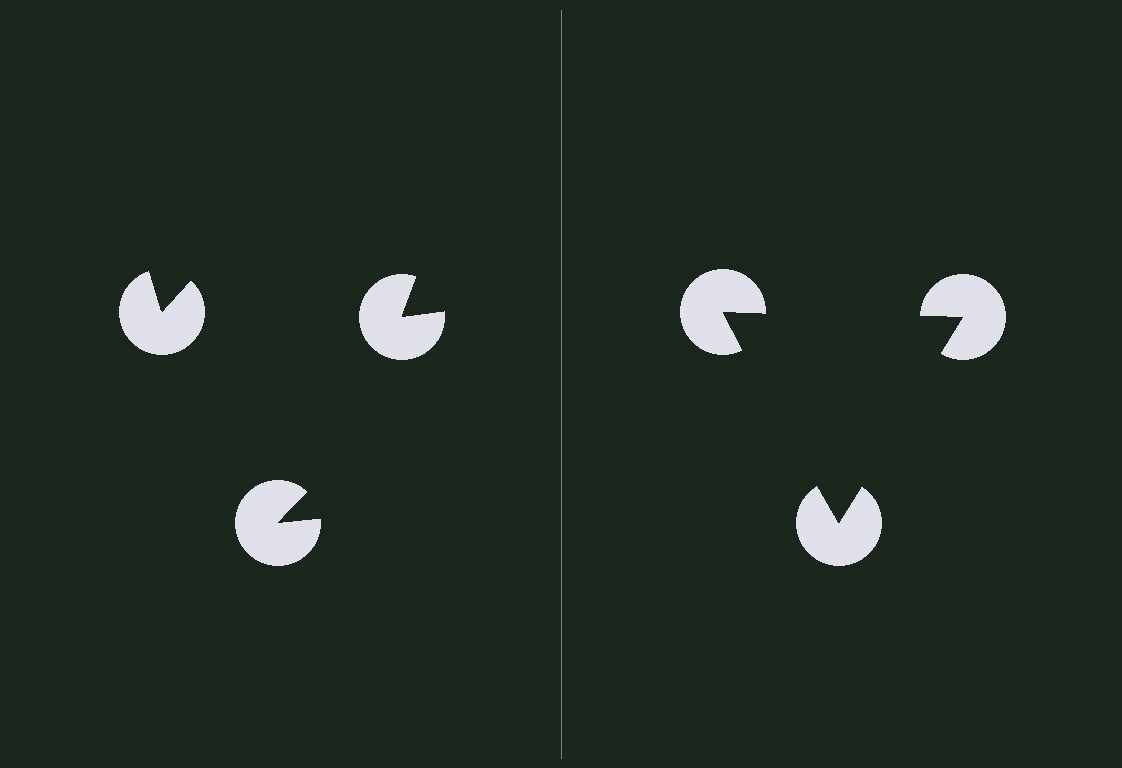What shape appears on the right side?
An illusory triangle.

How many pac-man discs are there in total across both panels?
6 — 3 on each side.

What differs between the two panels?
The pac-man discs are positioned identically on both sides; only the wedge orientations differ. On the right they align to a triangle; on the left they are misaligned.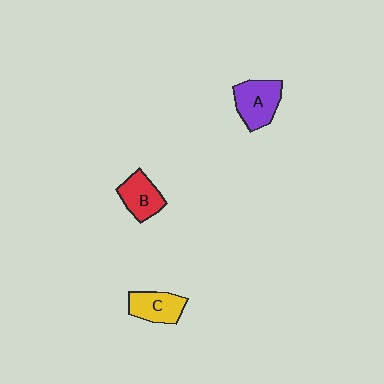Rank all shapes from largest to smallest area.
From largest to smallest: A (purple), B (red), C (yellow).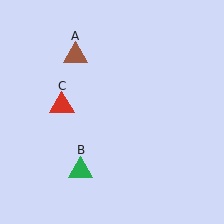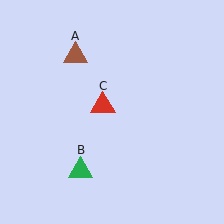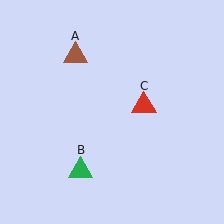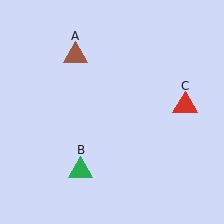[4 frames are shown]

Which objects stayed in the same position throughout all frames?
Brown triangle (object A) and green triangle (object B) remained stationary.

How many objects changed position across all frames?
1 object changed position: red triangle (object C).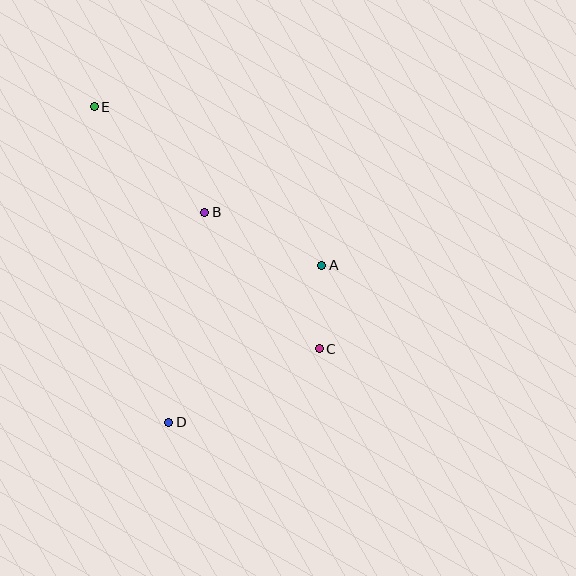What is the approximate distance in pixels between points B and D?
The distance between B and D is approximately 213 pixels.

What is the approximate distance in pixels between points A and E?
The distance between A and E is approximately 277 pixels.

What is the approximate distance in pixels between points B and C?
The distance between B and C is approximately 178 pixels.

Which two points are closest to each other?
Points A and C are closest to each other.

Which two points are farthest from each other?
Points C and E are farthest from each other.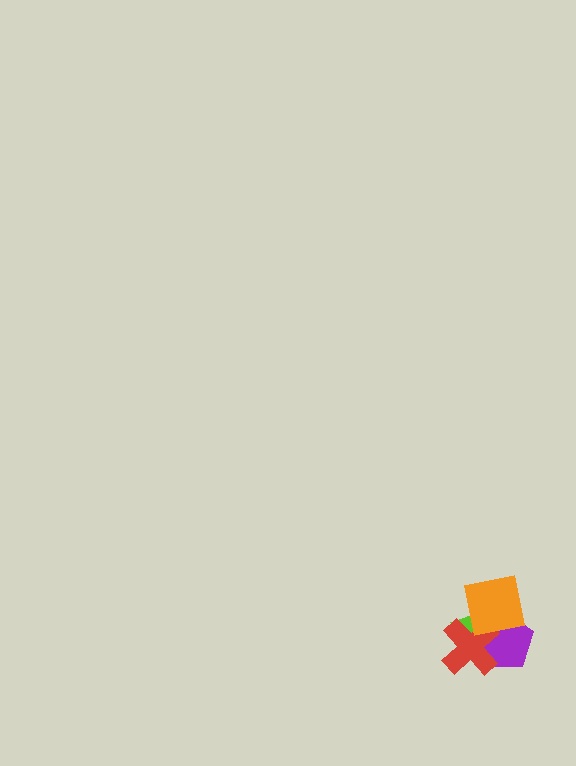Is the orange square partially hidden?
No, no other shape covers it.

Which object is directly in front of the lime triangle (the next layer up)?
The purple pentagon is directly in front of the lime triangle.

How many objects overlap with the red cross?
3 objects overlap with the red cross.